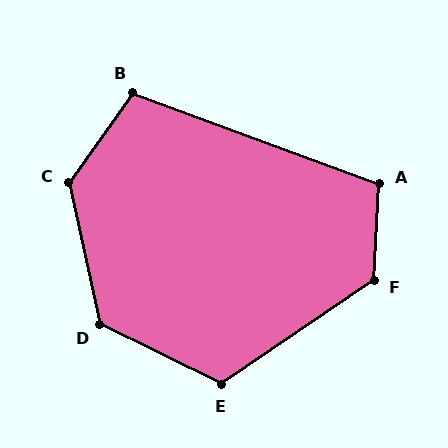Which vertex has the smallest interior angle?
B, at approximately 105 degrees.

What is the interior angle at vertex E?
Approximately 120 degrees (obtuse).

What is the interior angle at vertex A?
Approximately 107 degrees (obtuse).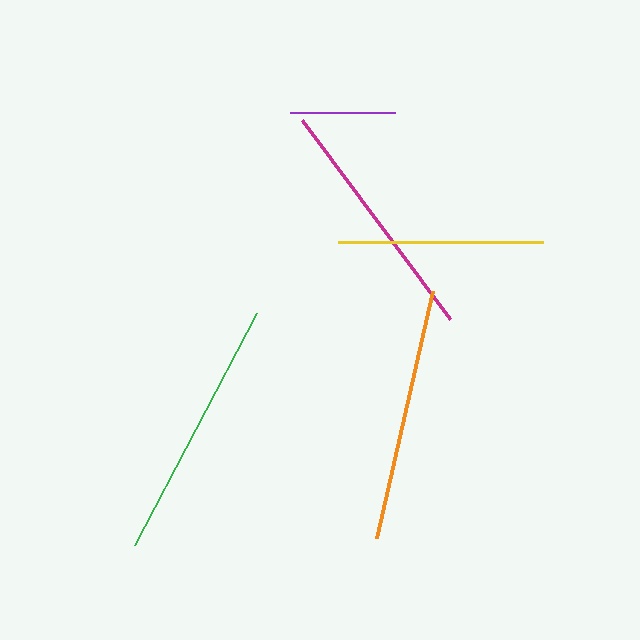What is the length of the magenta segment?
The magenta segment is approximately 248 pixels long.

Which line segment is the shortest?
The purple line is the shortest at approximately 105 pixels.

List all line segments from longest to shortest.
From longest to shortest: green, orange, magenta, yellow, purple.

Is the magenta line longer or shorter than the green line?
The green line is longer than the magenta line.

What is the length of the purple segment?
The purple segment is approximately 105 pixels long.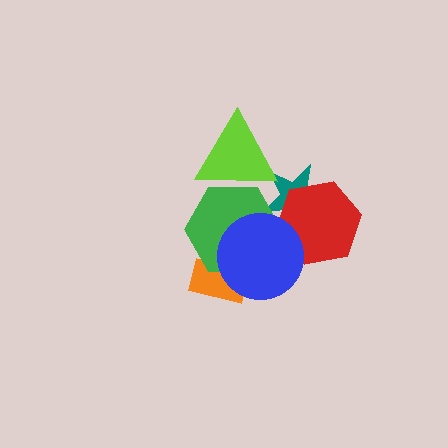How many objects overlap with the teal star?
4 objects overlap with the teal star.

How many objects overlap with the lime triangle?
2 objects overlap with the lime triangle.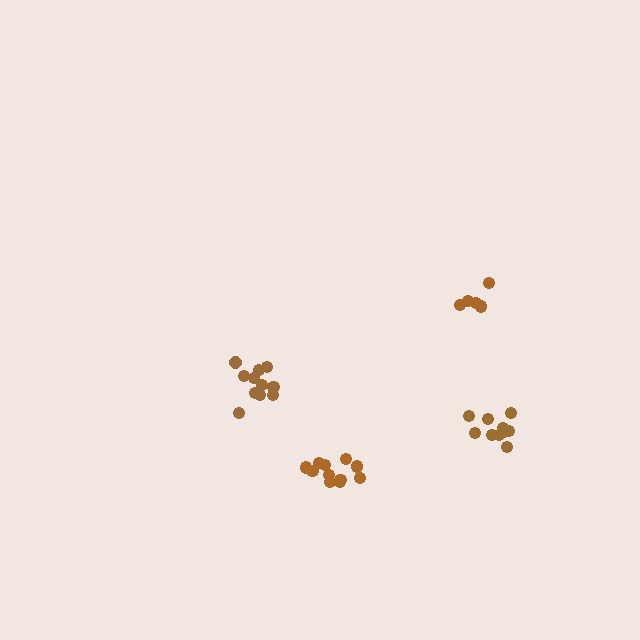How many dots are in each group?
Group 1: 11 dots, Group 2: 11 dots, Group 3: 5 dots, Group 4: 11 dots (38 total).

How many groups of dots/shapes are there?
There are 4 groups.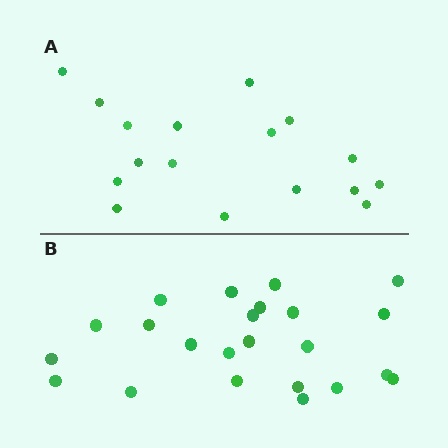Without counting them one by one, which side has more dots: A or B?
Region B (the bottom region) has more dots.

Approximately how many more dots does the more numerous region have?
Region B has about 6 more dots than region A.